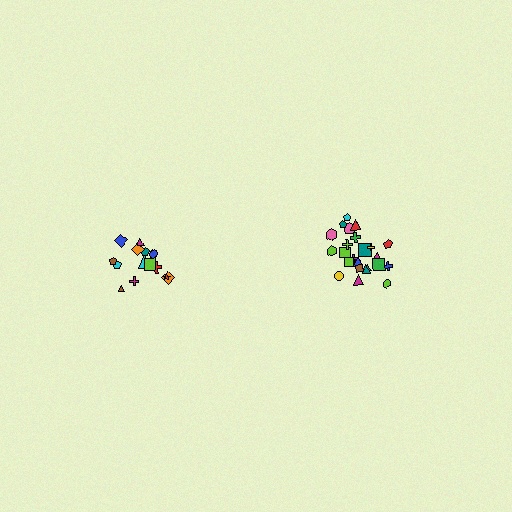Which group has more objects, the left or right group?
The right group.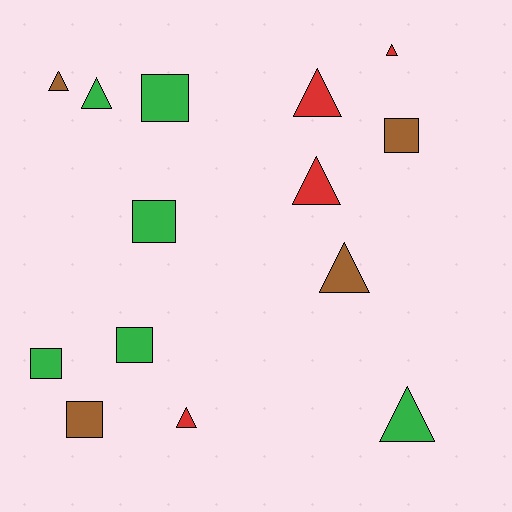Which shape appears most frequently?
Triangle, with 8 objects.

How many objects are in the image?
There are 14 objects.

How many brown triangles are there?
There are 2 brown triangles.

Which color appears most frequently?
Green, with 6 objects.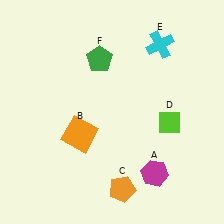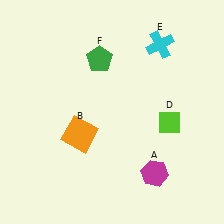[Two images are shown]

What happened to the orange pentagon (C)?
The orange pentagon (C) was removed in Image 2. It was in the bottom-right area of Image 1.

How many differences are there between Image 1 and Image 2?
There is 1 difference between the two images.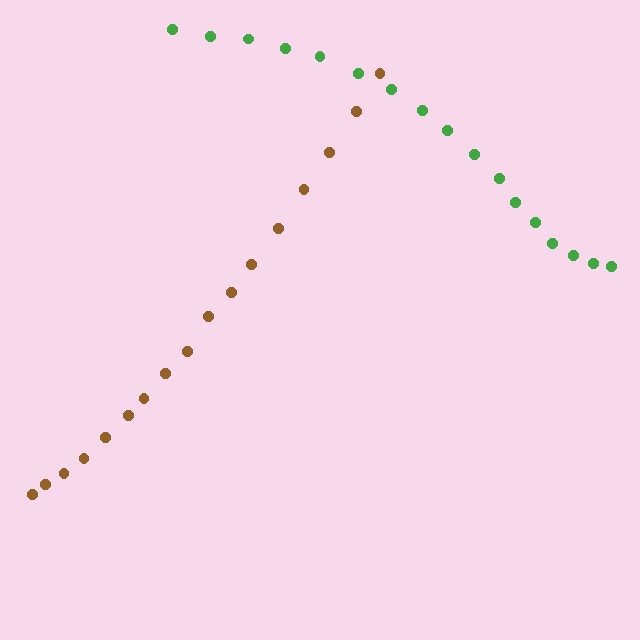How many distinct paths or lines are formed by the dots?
There are 2 distinct paths.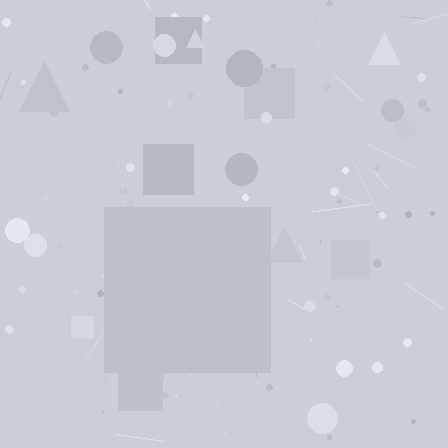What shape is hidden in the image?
A square is hidden in the image.